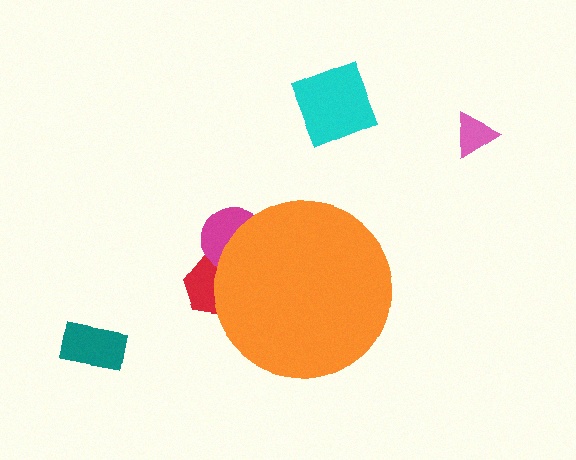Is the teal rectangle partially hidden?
No, the teal rectangle is fully visible.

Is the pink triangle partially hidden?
No, the pink triangle is fully visible.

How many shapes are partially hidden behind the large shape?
2 shapes are partially hidden.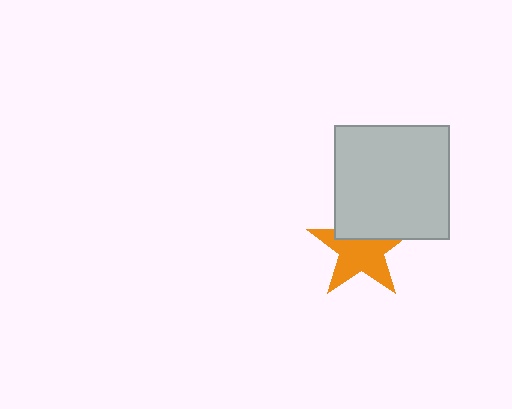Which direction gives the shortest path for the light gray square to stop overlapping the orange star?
Moving up gives the shortest separation.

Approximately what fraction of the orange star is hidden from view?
Roughly 34% of the orange star is hidden behind the light gray square.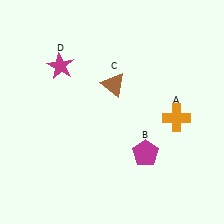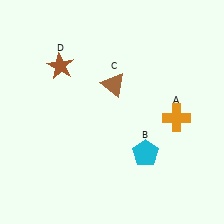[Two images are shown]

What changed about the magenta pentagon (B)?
In Image 1, B is magenta. In Image 2, it changed to cyan.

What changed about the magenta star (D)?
In Image 1, D is magenta. In Image 2, it changed to brown.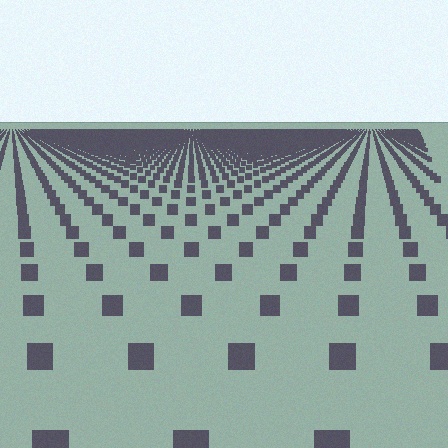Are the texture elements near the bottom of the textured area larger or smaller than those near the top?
Larger. Near the bottom, elements are closer to the viewer and appear at a bigger on-screen size.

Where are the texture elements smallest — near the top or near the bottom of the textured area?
Near the top.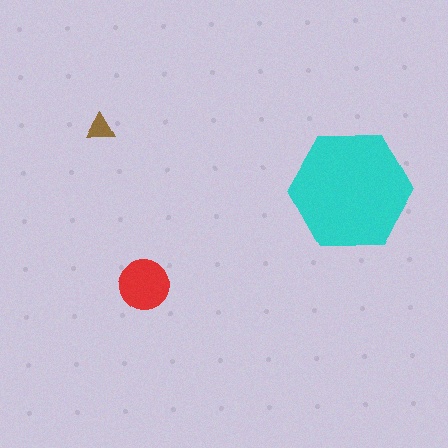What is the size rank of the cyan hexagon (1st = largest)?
1st.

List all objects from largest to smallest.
The cyan hexagon, the red circle, the brown triangle.